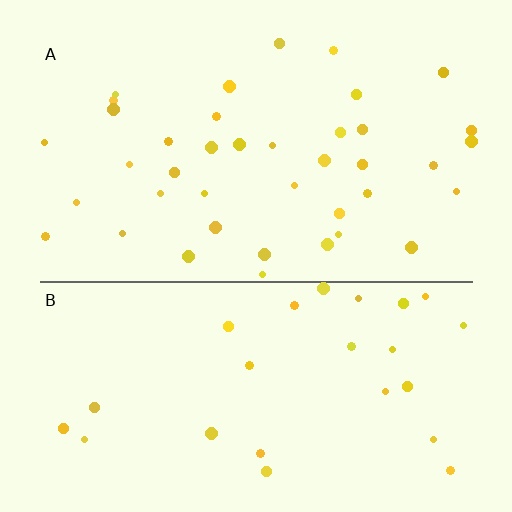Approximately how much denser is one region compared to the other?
Approximately 1.5× — region A over region B.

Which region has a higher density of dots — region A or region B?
A (the top).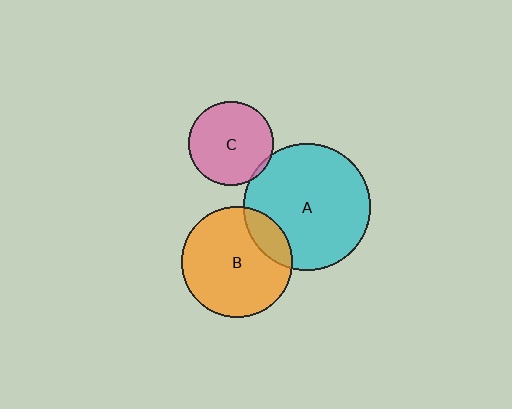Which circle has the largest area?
Circle A (cyan).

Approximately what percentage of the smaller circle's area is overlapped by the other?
Approximately 15%.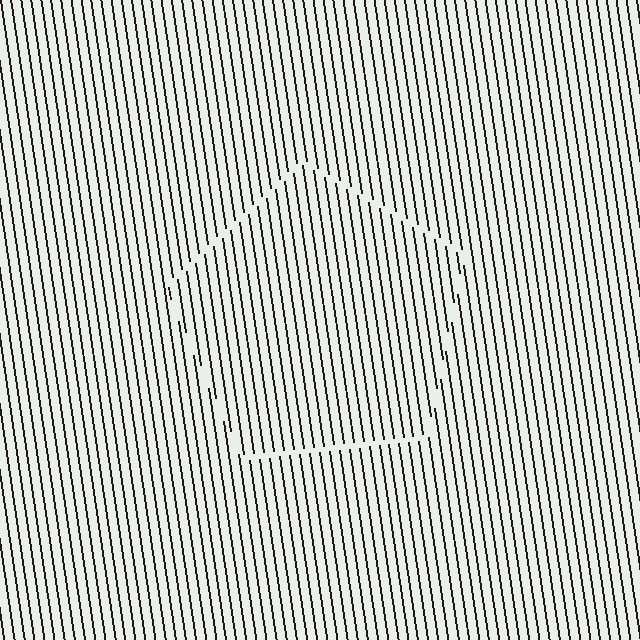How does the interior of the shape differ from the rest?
The interior of the shape contains the same grating, shifted by half a period — the contour is defined by the phase discontinuity where line-ends from the inner and outer gratings abut.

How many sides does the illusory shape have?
5 sides — the line-ends trace a pentagon.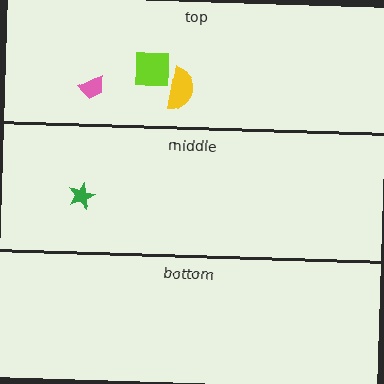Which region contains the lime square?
The top region.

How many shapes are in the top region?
3.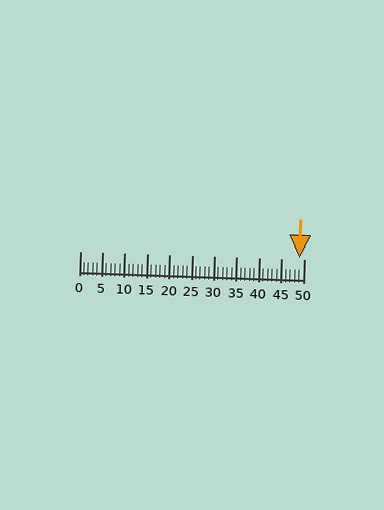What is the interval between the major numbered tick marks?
The major tick marks are spaced 5 units apart.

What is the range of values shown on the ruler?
The ruler shows values from 0 to 50.